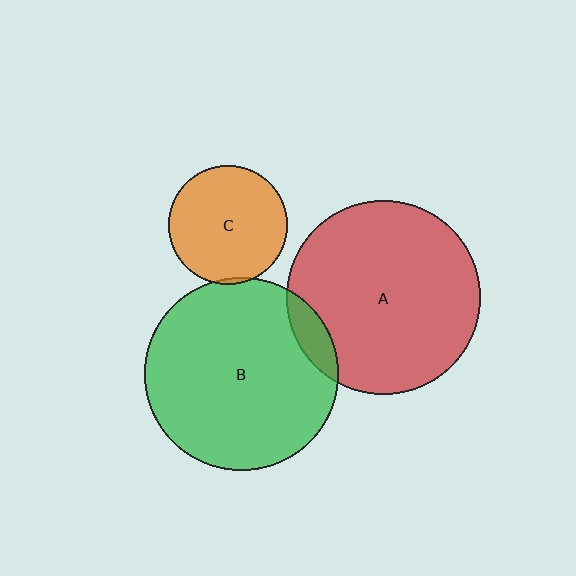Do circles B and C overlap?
Yes.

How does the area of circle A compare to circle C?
Approximately 2.7 times.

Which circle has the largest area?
Circle A (red).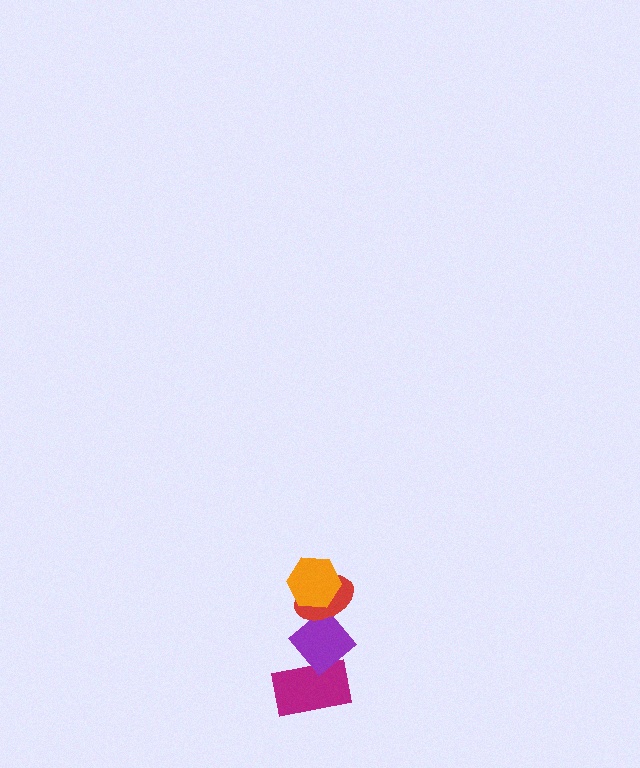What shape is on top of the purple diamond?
The red ellipse is on top of the purple diamond.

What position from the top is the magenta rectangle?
The magenta rectangle is 4th from the top.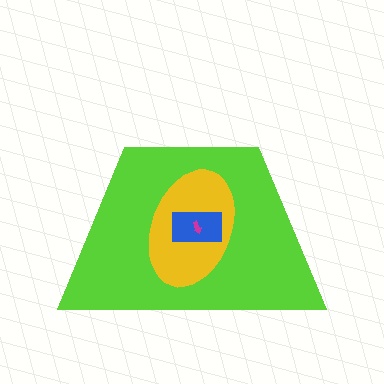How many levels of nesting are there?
4.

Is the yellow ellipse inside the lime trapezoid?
Yes.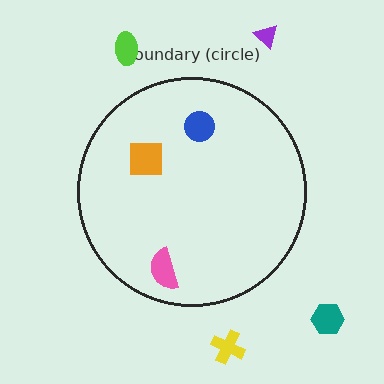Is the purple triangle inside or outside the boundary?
Outside.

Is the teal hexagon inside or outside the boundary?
Outside.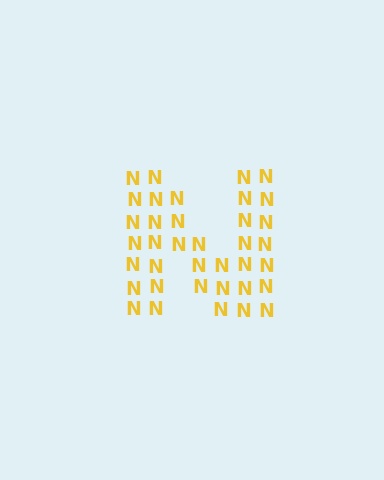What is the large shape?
The large shape is the letter N.